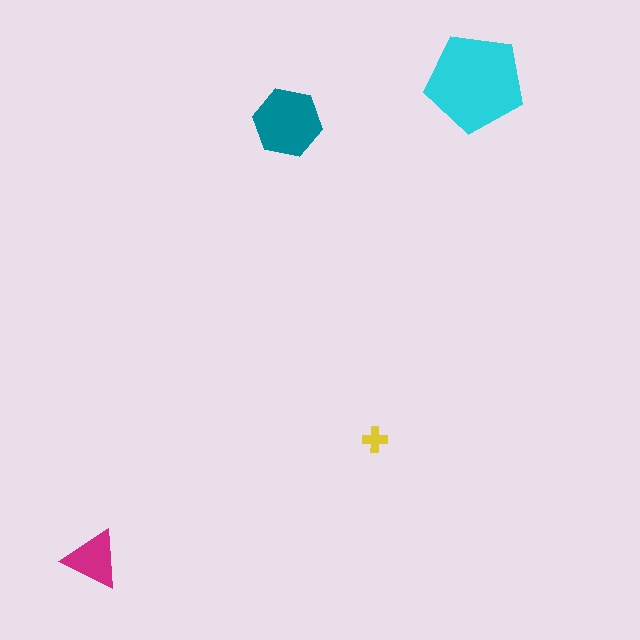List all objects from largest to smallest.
The cyan pentagon, the teal hexagon, the magenta triangle, the yellow cross.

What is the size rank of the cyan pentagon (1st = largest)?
1st.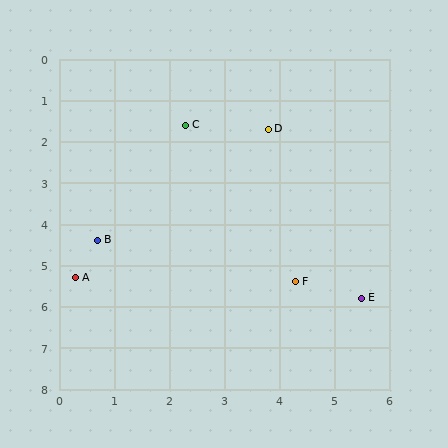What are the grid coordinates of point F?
Point F is at approximately (4.3, 5.4).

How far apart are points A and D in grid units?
Points A and D are about 5.0 grid units apart.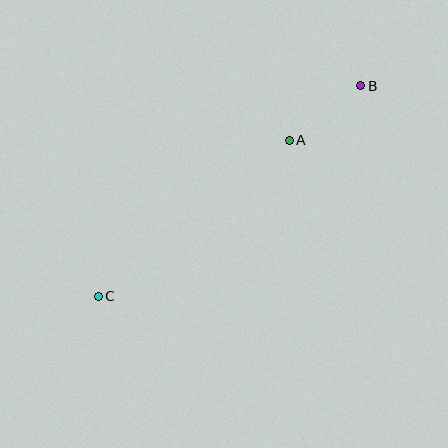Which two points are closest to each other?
Points A and B are closest to each other.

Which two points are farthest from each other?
Points B and C are farthest from each other.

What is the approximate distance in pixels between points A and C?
The distance between A and C is approximately 247 pixels.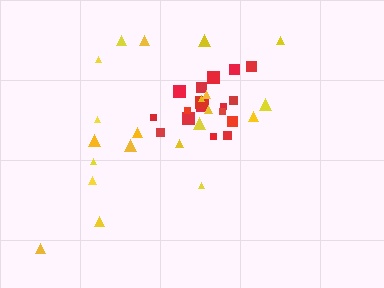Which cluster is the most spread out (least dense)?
Yellow.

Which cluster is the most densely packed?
Red.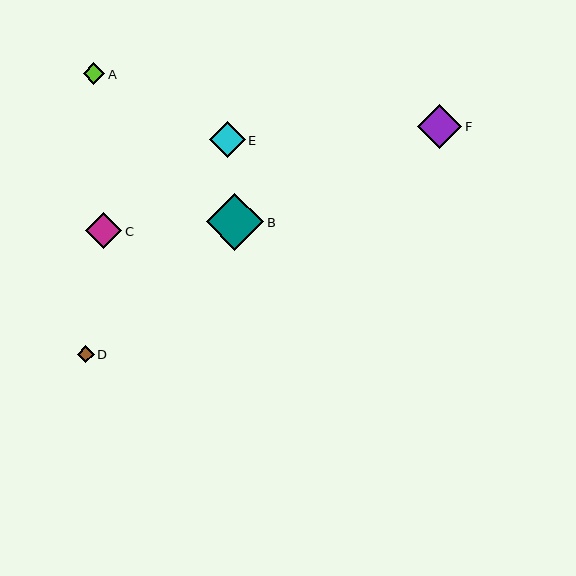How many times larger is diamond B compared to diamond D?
Diamond B is approximately 3.5 times the size of diamond D.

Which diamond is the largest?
Diamond B is the largest with a size of approximately 58 pixels.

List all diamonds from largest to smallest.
From largest to smallest: B, F, C, E, A, D.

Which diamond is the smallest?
Diamond D is the smallest with a size of approximately 16 pixels.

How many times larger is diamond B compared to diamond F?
Diamond B is approximately 1.3 times the size of diamond F.